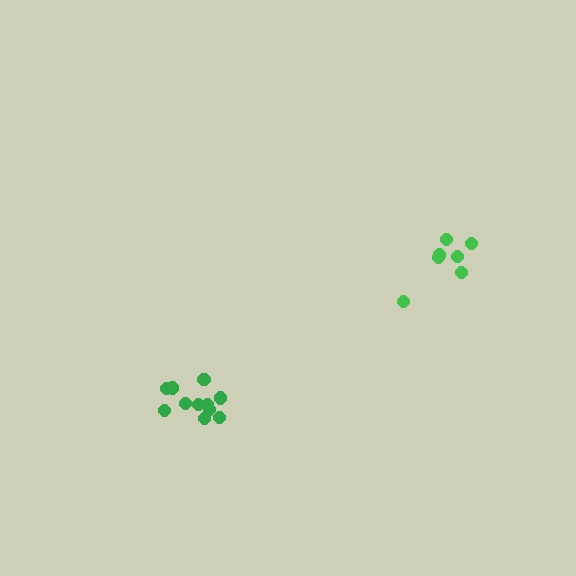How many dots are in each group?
Group 1: 11 dots, Group 2: 7 dots (18 total).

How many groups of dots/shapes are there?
There are 2 groups.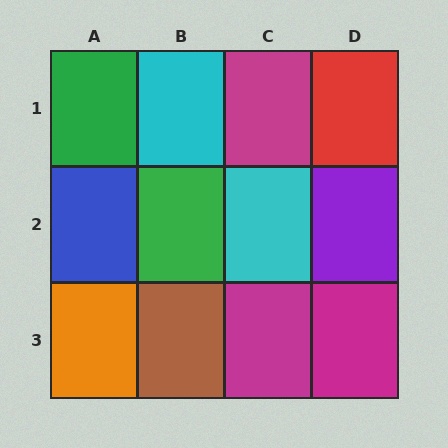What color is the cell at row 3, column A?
Orange.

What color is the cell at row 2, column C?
Cyan.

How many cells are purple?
1 cell is purple.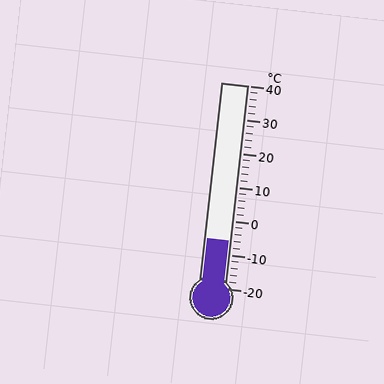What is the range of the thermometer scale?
The thermometer scale ranges from -20°C to 40°C.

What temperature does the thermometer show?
The thermometer shows approximately -6°C.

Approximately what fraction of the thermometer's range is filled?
The thermometer is filled to approximately 25% of its range.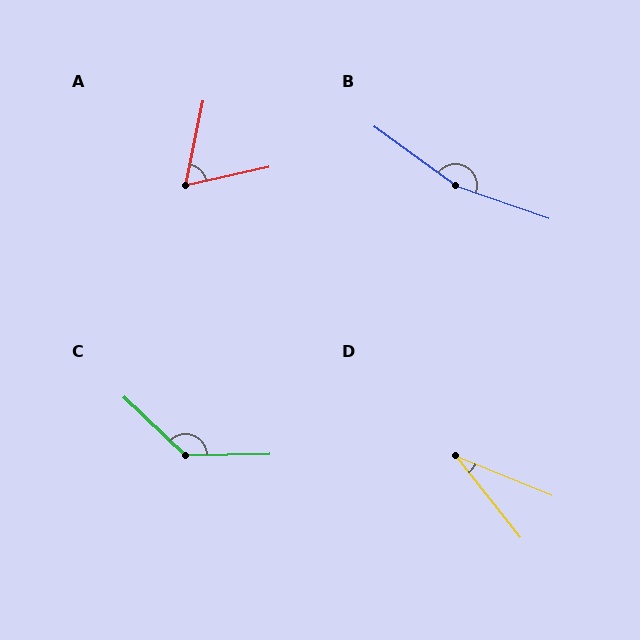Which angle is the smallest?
D, at approximately 29 degrees.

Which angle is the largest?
B, at approximately 163 degrees.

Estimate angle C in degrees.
Approximately 136 degrees.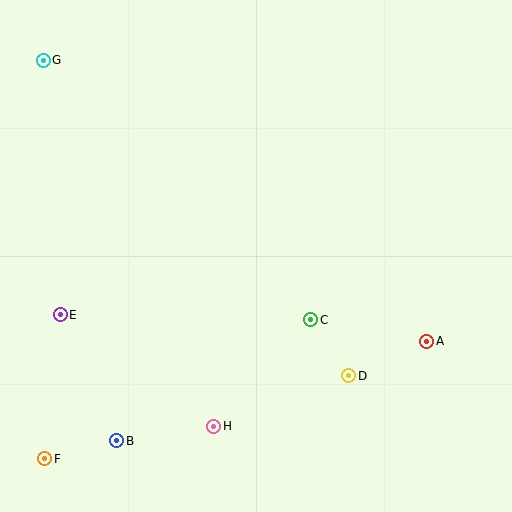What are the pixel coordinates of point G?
Point G is at (43, 60).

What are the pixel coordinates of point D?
Point D is at (349, 376).